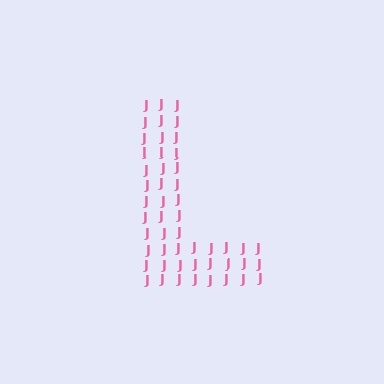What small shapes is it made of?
It is made of small letter J's.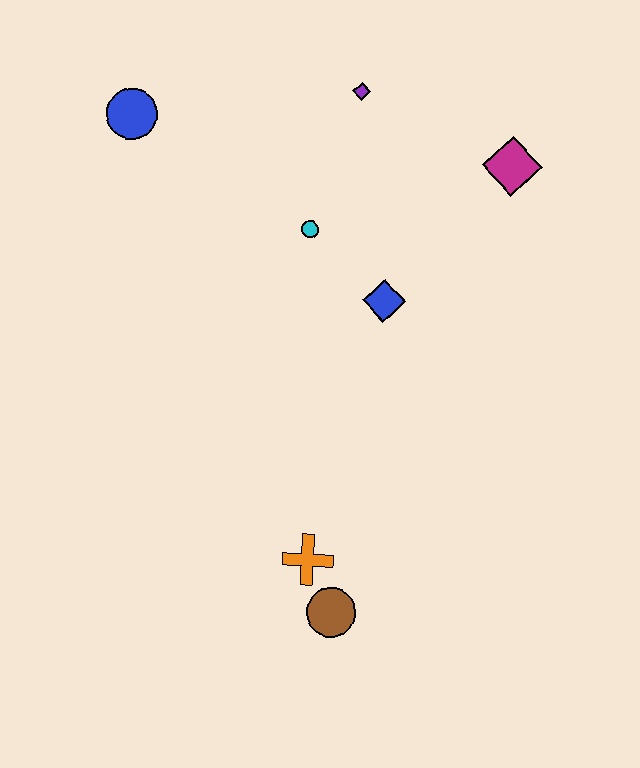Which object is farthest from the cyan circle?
The brown circle is farthest from the cyan circle.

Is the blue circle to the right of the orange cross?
No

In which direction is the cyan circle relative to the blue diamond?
The cyan circle is to the left of the blue diamond.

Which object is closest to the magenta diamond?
The purple diamond is closest to the magenta diamond.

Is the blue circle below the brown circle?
No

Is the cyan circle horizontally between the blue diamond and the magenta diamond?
No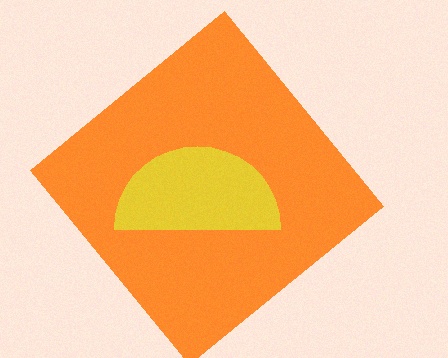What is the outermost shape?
The orange diamond.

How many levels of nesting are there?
2.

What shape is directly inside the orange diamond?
The yellow semicircle.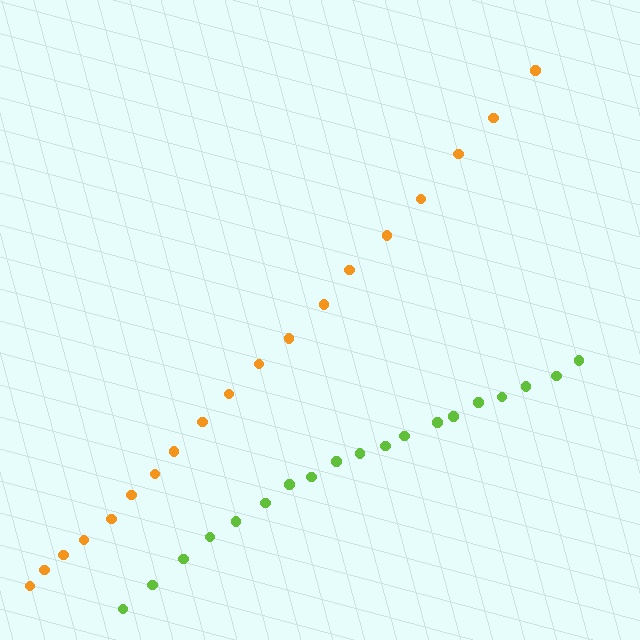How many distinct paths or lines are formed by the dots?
There are 2 distinct paths.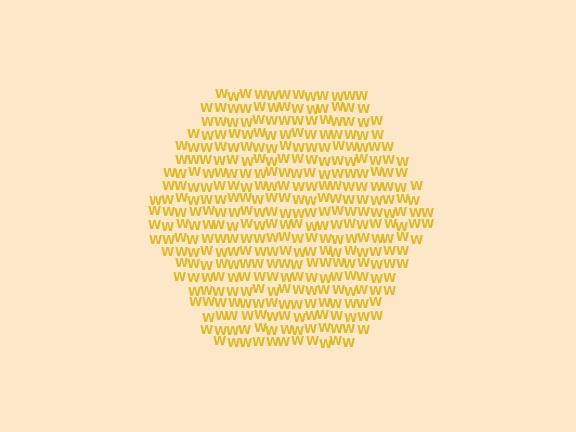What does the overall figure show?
The overall figure shows a hexagon.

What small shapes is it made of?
It is made of small letter W's.